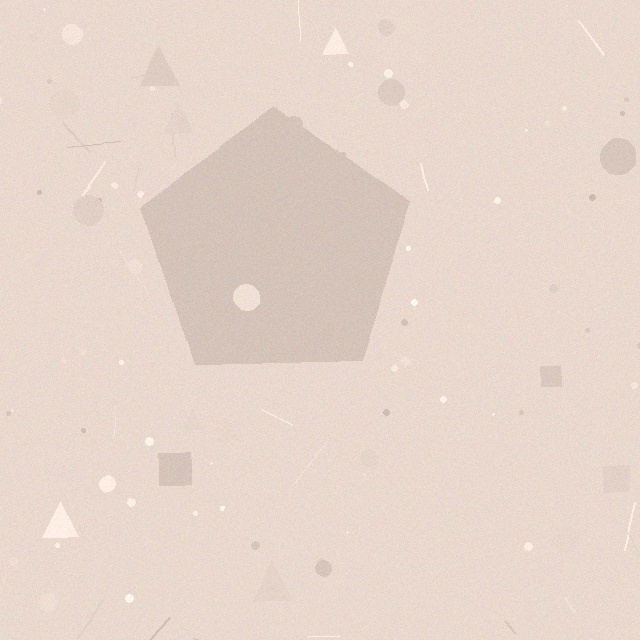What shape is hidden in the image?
A pentagon is hidden in the image.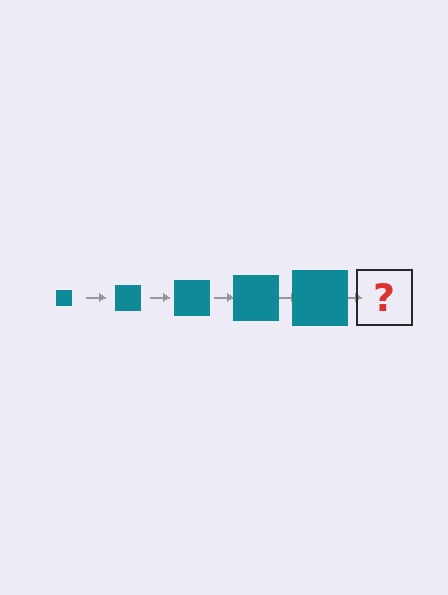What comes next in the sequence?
The next element should be a teal square, larger than the previous one.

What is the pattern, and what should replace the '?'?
The pattern is that the square gets progressively larger each step. The '?' should be a teal square, larger than the previous one.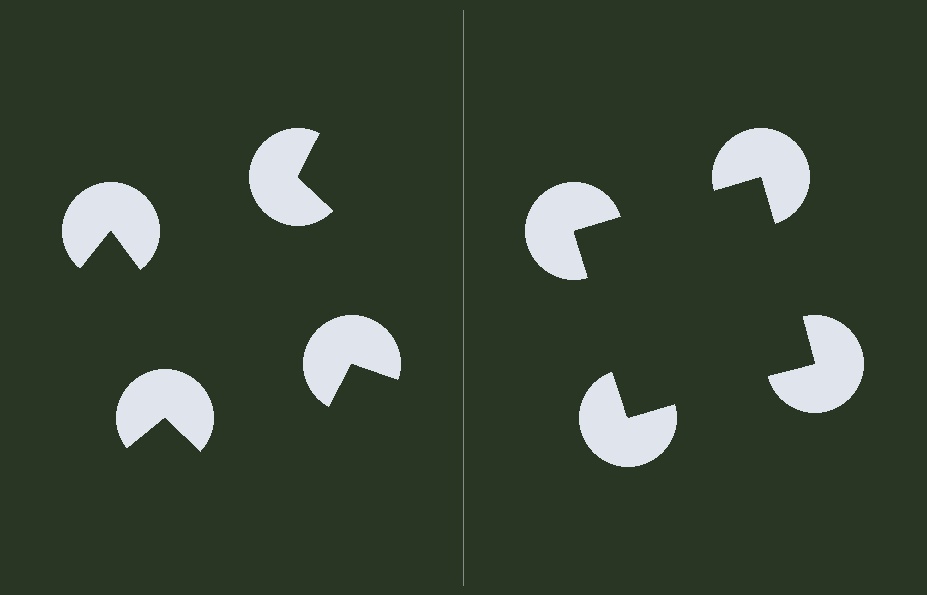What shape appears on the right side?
An illusory square.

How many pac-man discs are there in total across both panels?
8 — 4 on each side.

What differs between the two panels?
The pac-man discs are positioned identically on both sides; only the wedge orientations differ. On the right they align to a square; on the left they are misaligned.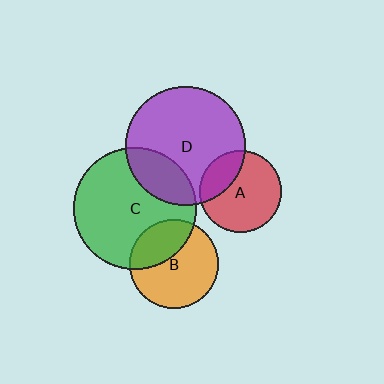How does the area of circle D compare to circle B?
Approximately 1.8 times.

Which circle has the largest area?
Circle C (green).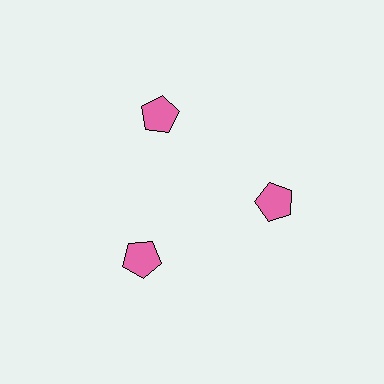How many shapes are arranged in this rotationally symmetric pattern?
There are 3 shapes, arranged in 3 groups of 1.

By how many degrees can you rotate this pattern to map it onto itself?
The pattern maps onto itself every 120 degrees of rotation.